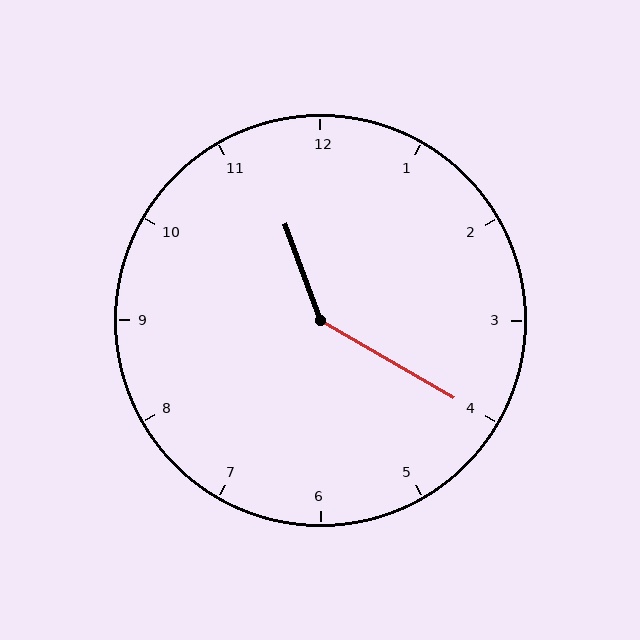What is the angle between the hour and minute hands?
Approximately 140 degrees.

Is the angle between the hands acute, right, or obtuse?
It is obtuse.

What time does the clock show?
11:20.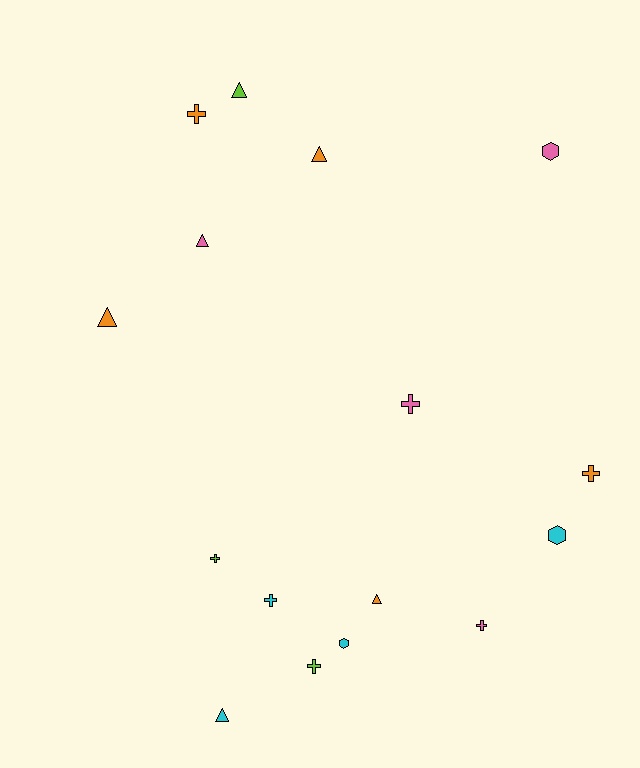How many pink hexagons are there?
There is 1 pink hexagon.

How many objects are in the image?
There are 16 objects.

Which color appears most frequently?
Orange, with 5 objects.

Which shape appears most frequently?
Cross, with 7 objects.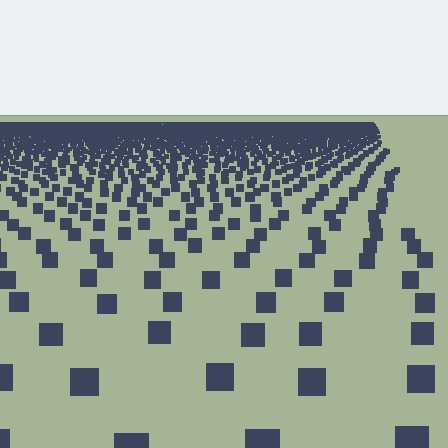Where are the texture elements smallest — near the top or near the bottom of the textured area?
Near the top.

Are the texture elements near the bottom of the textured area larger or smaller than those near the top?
Larger. Near the bottom, elements are closer to the viewer and appear at a bigger on-screen size.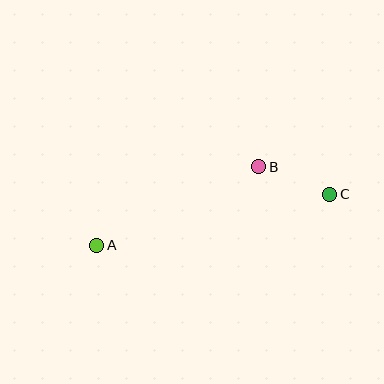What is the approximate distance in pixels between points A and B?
The distance between A and B is approximately 180 pixels.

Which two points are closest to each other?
Points B and C are closest to each other.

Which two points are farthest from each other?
Points A and C are farthest from each other.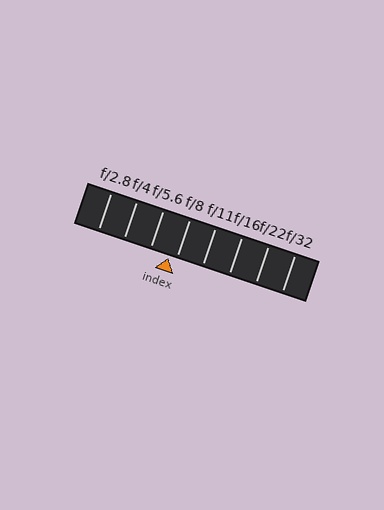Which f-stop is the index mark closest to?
The index mark is closest to f/8.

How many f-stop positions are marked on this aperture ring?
There are 8 f-stop positions marked.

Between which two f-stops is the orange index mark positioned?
The index mark is between f/5.6 and f/8.